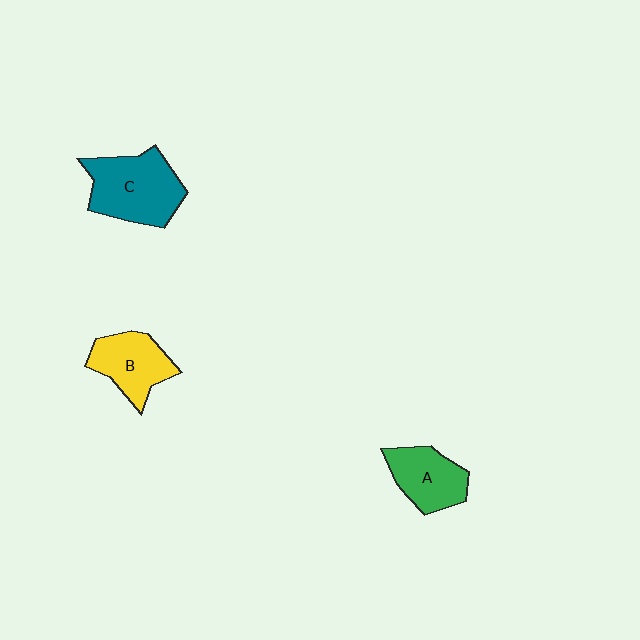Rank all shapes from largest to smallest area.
From largest to smallest: C (teal), B (yellow), A (green).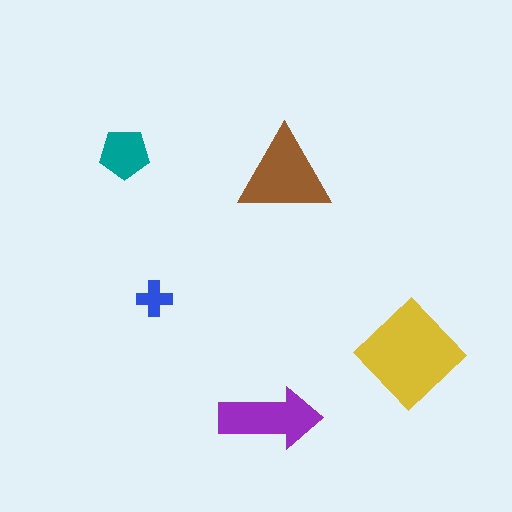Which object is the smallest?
The blue cross.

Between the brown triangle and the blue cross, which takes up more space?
The brown triangle.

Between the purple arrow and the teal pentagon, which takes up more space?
The purple arrow.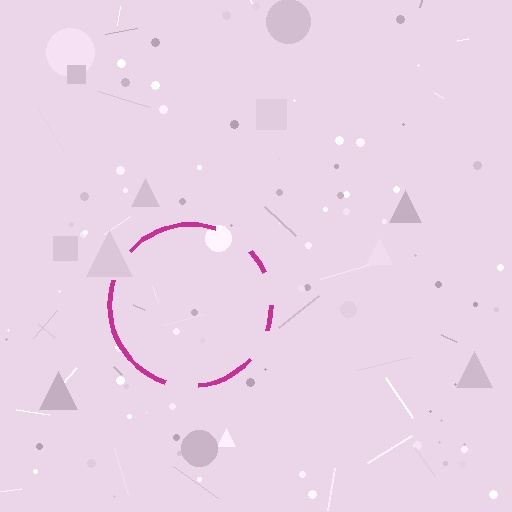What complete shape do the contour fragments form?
The contour fragments form a circle.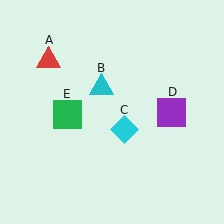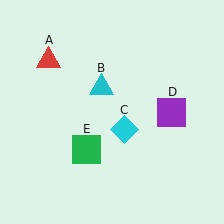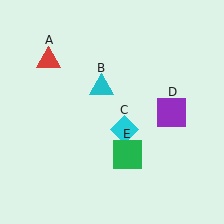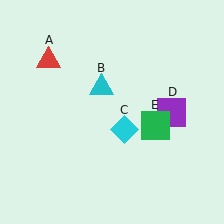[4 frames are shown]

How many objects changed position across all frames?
1 object changed position: green square (object E).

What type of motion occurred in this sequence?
The green square (object E) rotated counterclockwise around the center of the scene.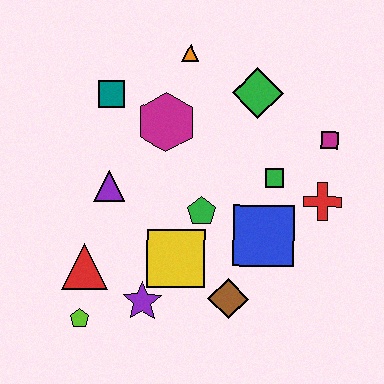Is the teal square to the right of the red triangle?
Yes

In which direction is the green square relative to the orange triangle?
The green square is below the orange triangle.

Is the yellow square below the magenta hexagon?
Yes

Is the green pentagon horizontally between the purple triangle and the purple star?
No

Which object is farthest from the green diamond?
The lime pentagon is farthest from the green diamond.